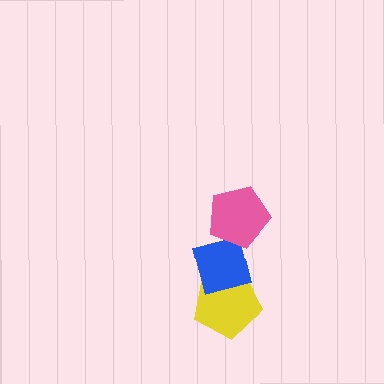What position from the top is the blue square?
The blue square is 2nd from the top.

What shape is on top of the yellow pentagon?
The blue square is on top of the yellow pentagon.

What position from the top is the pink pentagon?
The pink pentagon is 1st from the top.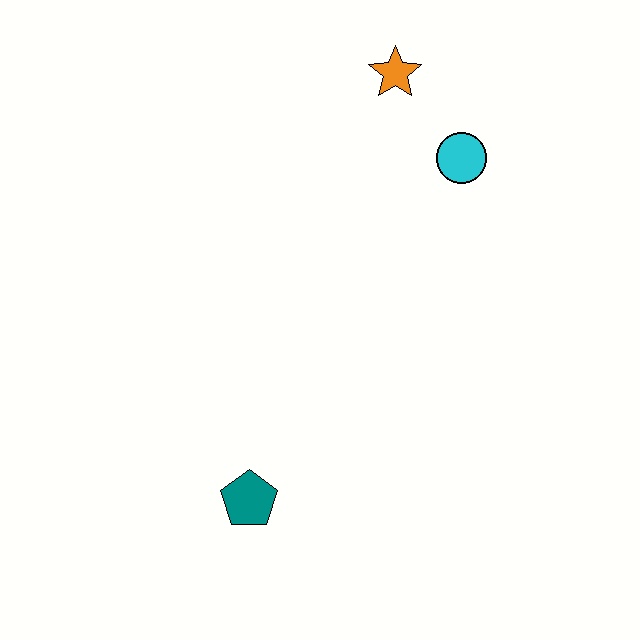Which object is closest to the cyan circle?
The orange star is closest to the cyan circle.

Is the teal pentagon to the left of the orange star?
Yes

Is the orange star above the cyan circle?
Yes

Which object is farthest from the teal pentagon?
The orange star is farthest from the teal pentagon.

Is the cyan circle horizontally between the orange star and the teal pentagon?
No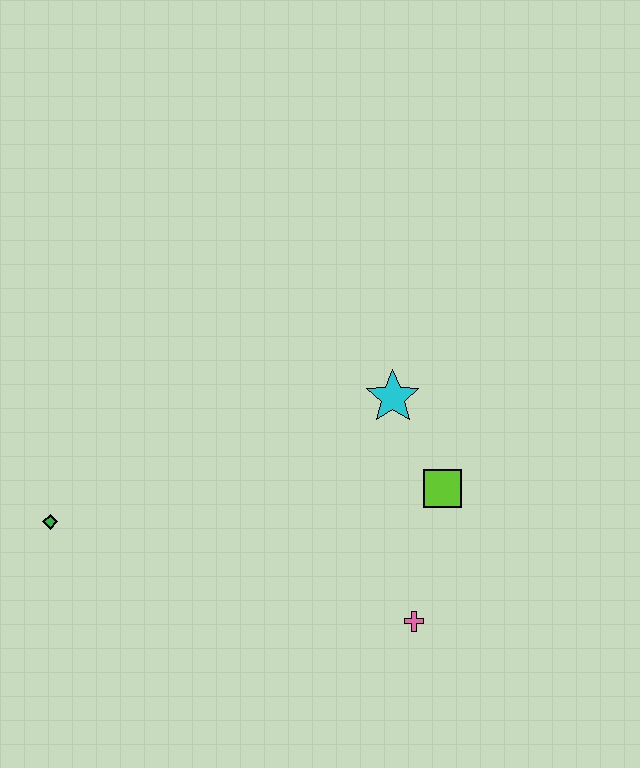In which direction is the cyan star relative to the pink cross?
The cyan star is above the pink cross.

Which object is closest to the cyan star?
The lime square is closest to the cyan star.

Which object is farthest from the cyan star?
The green diamond is farthest from the cyan star.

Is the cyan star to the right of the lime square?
No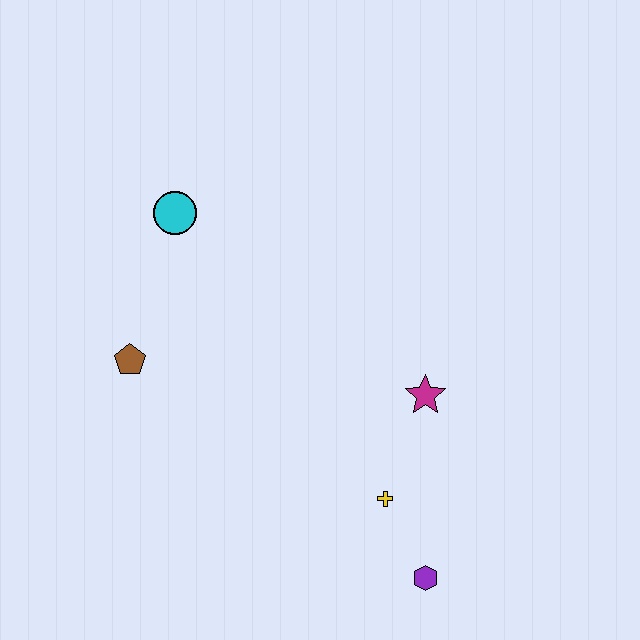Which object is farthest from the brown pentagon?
The purple hexagon is farthest from the brown pentagon.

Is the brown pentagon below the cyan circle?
Yes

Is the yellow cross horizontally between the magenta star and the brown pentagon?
Yes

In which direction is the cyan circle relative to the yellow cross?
The cyan circle is above the yellow cross.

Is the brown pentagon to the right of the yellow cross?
No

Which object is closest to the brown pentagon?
The cyan circle is closest to the brown pentagon.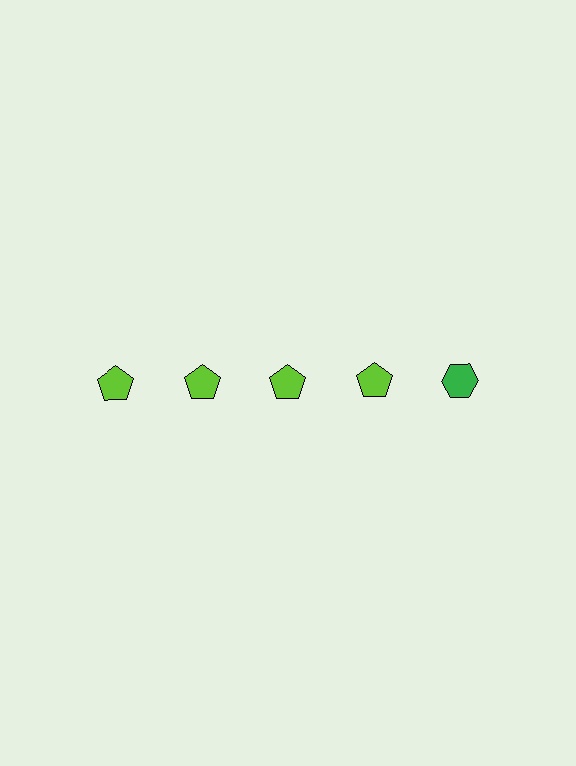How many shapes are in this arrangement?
There are 5 shapes arranged in a grid pattern.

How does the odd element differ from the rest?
It differs in both color (green instead of lime) and shape (hexagon instead of pentagon).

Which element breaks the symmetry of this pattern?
The green hexagon in the top row, rightmost column breaks the symmetry. All other shapes are lime pentagons.